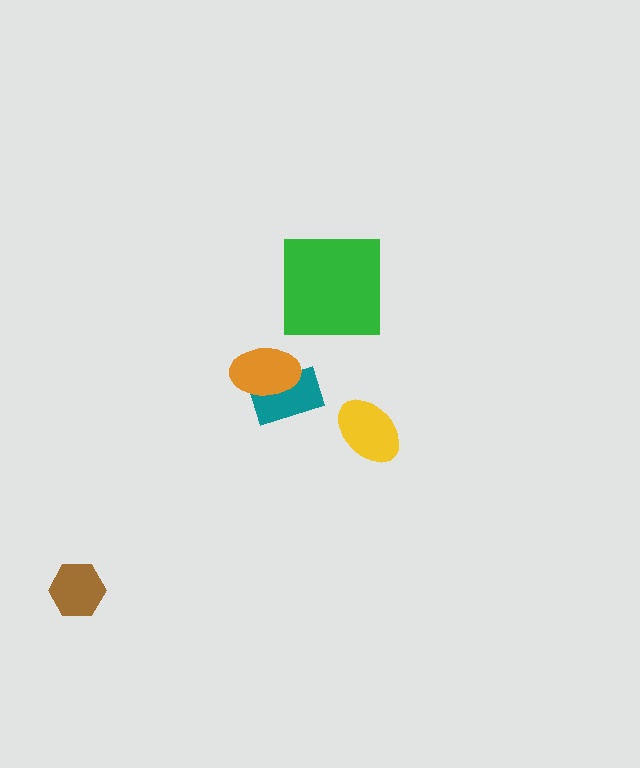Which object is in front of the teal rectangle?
The orange ellipse is in front of the teal rectangle.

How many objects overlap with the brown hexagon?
0 objects overlap with the brown hexagon.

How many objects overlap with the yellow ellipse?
0 objects overlap with the yellow ellipse.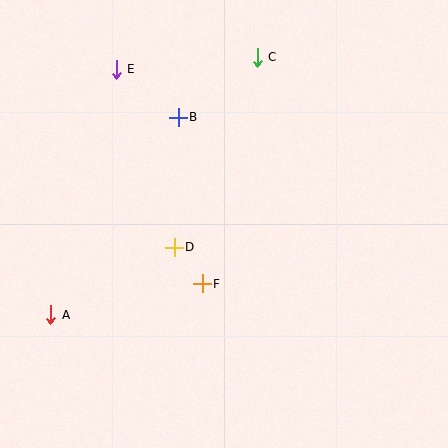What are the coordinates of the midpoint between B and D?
The midpoint between B and D is at (176, 182).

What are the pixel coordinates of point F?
Point F is at (202, 284).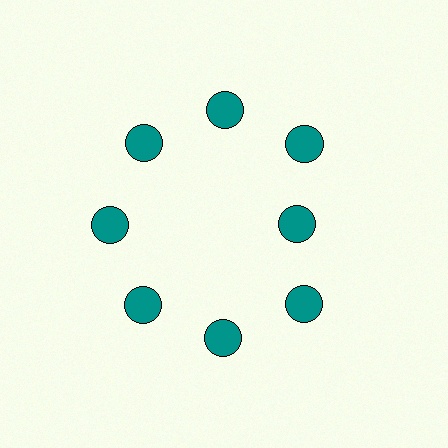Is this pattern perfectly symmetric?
No. The 8 teal circles are arranged in a ring, but one element near the 3 o'clock position is pulled inward toward the center, breaking the 8-fold rotational symmetry.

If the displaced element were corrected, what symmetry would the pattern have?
It would have 8-fold rotational symmetry — the pattern would map onto itself every 45 degrees.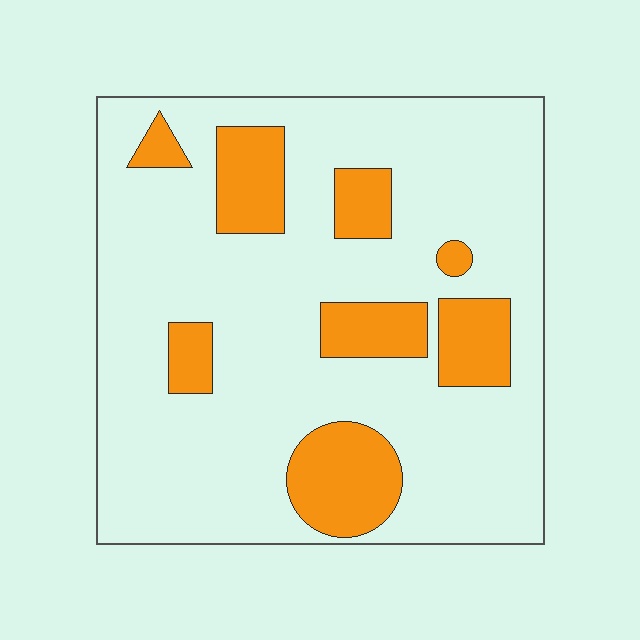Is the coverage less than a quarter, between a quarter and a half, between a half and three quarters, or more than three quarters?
Less than a quarter.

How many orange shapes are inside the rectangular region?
8.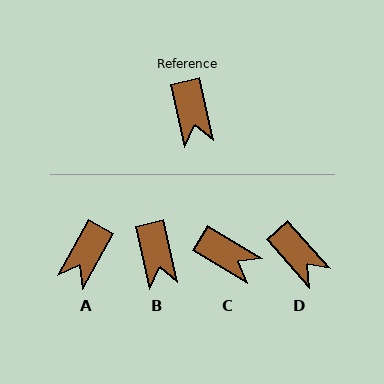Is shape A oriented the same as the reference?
No, it is off by about 42 degrees.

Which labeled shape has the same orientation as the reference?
B.